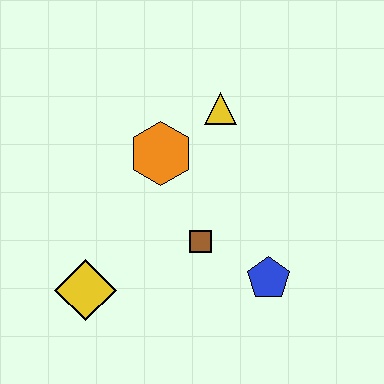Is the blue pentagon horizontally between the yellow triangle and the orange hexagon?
No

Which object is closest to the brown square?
The blue pentagon is closest to the brown square.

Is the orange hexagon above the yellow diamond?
Yes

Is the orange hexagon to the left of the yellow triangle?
Yes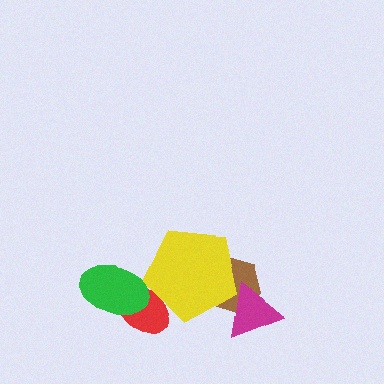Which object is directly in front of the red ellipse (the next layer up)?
The yellow pentagon is directly in front of the red ellipse.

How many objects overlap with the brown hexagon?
2 objects overlap with the brown hexagon.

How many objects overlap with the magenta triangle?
2 objects overlap with the magenta triangle.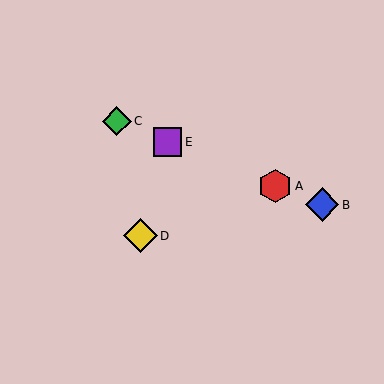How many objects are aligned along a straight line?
4 objects (A, B, C, E) are aligned along a straight line.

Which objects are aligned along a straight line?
Objects A, B, C, E are aligned along a straight line.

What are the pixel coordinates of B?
Object B is at (322, 205).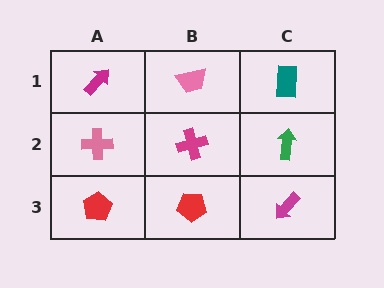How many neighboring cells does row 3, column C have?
2.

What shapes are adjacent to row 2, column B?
A pink trapezoid (row 1, column B), a red pentagon (row 3, column B), a pink cross (row 2, column A), a green arrow (row 2, column C).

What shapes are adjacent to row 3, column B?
A magenta cross (row 2, column B), a red pentagon (row 3, column A), a magenta arrow (row 3, column C).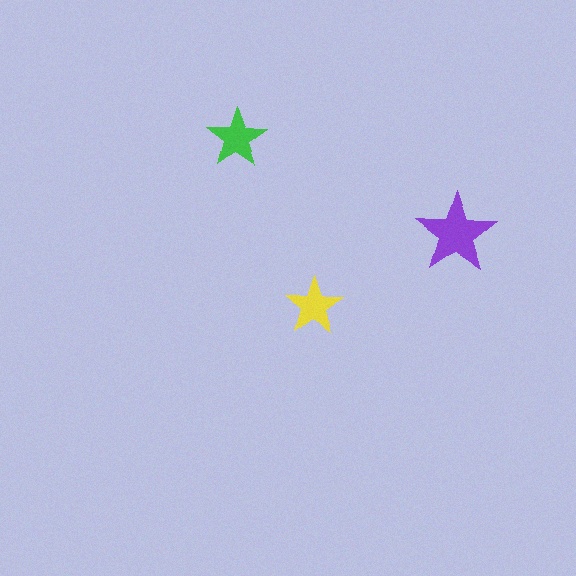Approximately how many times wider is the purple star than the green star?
About 1.5 times wider.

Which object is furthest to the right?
The purple star is rightmost.